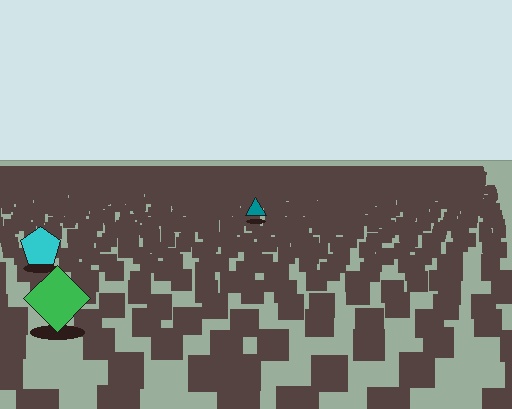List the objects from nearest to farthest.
From nearest to farthest: the green diamond, the cyan pentagon, the teal triangle.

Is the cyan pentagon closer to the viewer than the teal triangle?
Yes. The cyan pentagon is closer — you can tell from the texture gradient: the ground texture is coarser near it.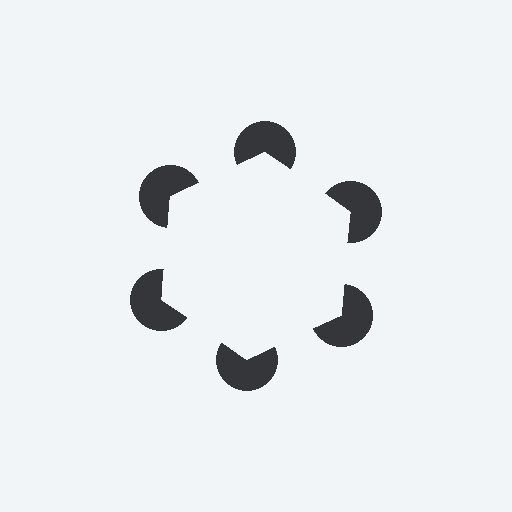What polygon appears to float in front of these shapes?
An illusory hexagon — its edges are inferred from the aligned wedge cuts in the pac-man discs, not physically drawn.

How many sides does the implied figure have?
6 sides.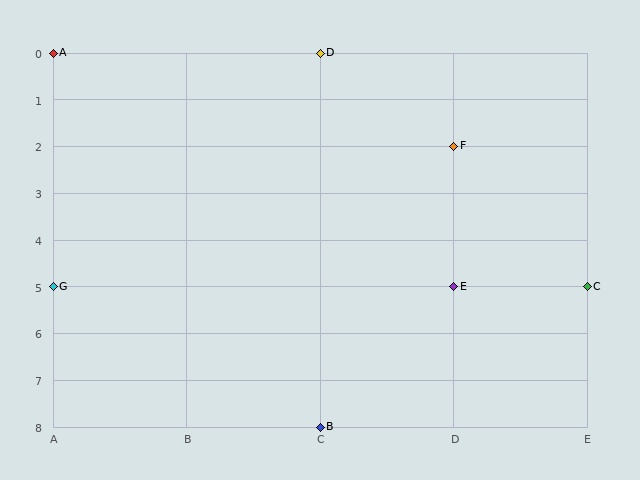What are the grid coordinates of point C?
Point C is at grid coordinates (E, 5).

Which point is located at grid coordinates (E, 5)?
Point C is at (E, 5).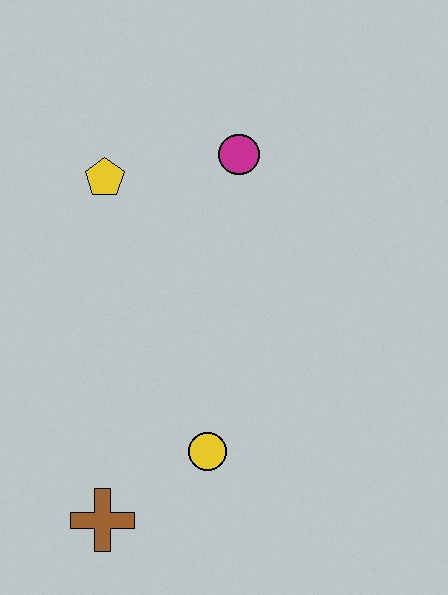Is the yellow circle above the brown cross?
Yes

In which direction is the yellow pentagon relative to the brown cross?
The yellow pentagon is above the brown cross.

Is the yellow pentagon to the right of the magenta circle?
No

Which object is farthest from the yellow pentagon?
The brown cross is farthest from the yellow pentagon.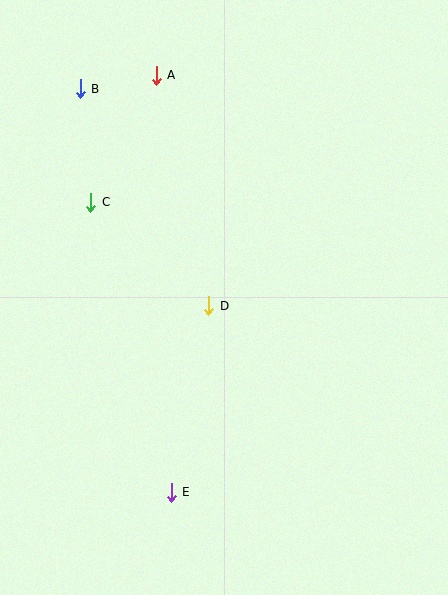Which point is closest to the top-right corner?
Point A is closest to the top-right corner.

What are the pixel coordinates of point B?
Point B is at (80, 89).